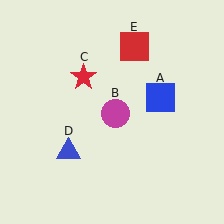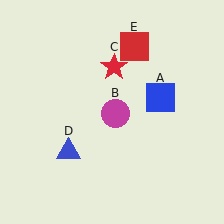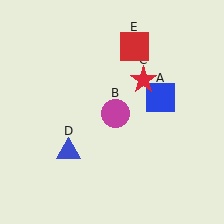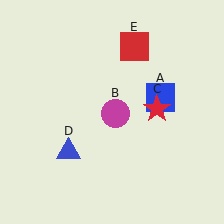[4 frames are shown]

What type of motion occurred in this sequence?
The red star (object C) rotated clockwise around the center of the scene.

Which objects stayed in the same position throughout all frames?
Blue square (object A) and magenta circle (object B) and blue triangle (object D) and red square (object E) remained stationary.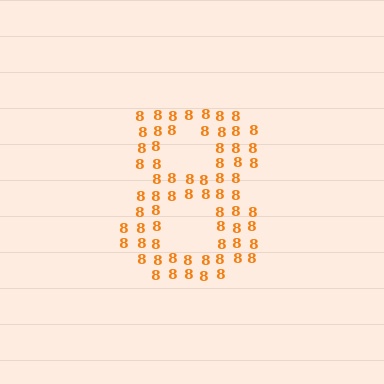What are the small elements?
The small elements are digit 8's.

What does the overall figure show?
The overall figure shows the digit 8.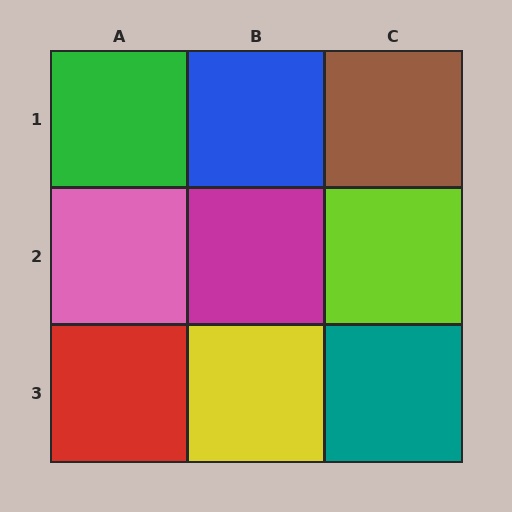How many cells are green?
1 cell is green.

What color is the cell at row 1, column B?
Blue.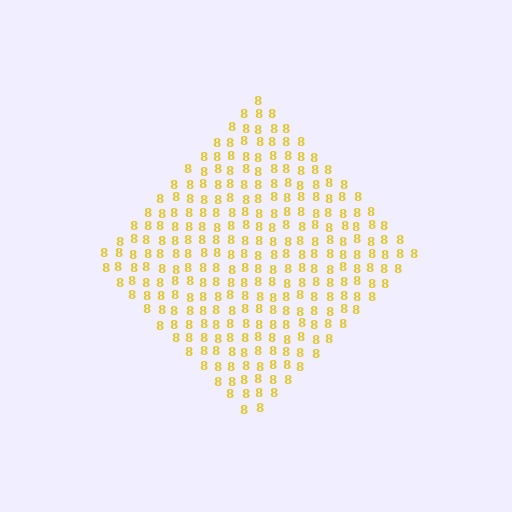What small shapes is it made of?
It is made of small digit 8's.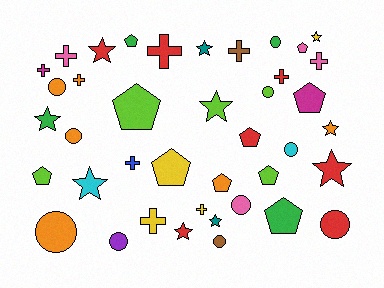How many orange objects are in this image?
There are 6 orange objects.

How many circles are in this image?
There are 10 circles.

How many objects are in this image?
There are 40 objects.